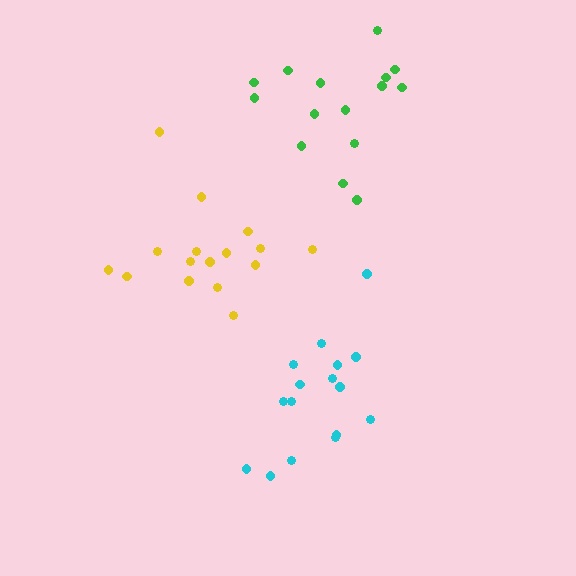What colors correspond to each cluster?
The clusters are colored: cyan, yellow, green.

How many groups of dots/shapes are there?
There are 3 groups.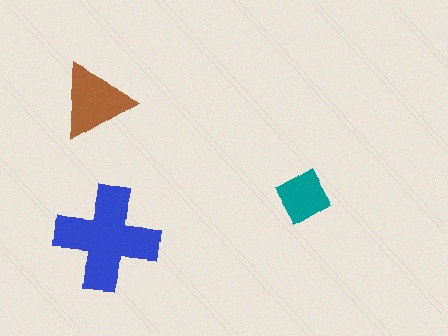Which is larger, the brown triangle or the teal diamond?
The brown triangle.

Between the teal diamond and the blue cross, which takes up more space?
The blue cross.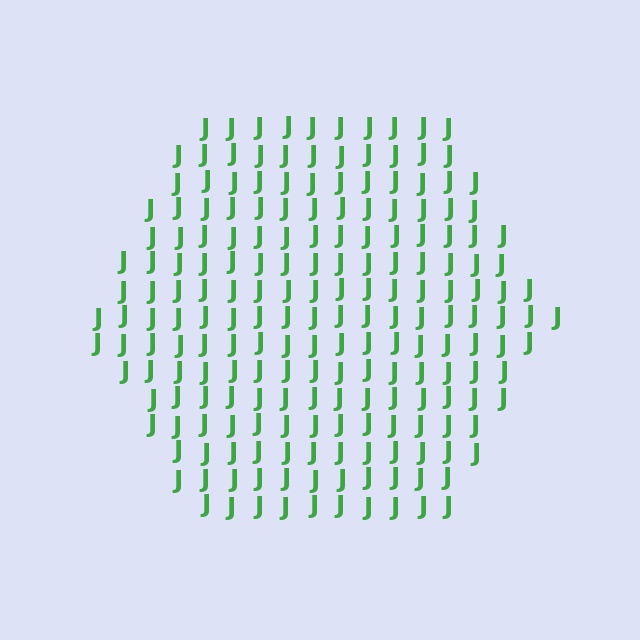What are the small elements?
The small elements are letter J's.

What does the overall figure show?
The overall figure shows a hexagon.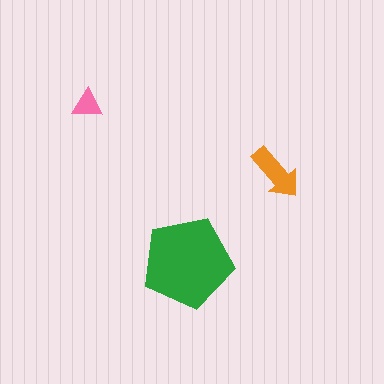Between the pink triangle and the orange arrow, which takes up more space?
The orange arrow.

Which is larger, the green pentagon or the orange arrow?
The green pentagon.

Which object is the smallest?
The pink triangle.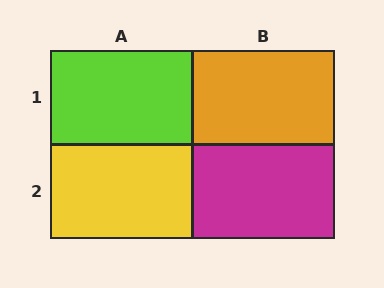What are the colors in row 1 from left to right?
Lime, orange.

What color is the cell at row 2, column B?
Magenta.